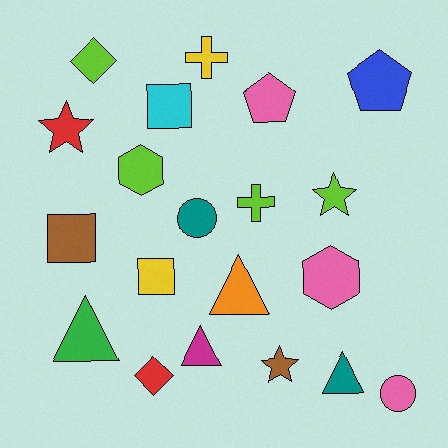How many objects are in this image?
There are 20 objects.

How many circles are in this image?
There are 2 circles.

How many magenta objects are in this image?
There is 1 magenta object.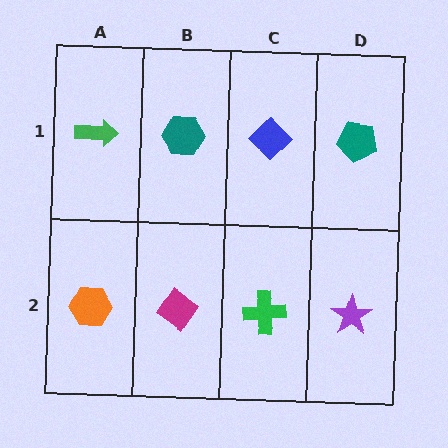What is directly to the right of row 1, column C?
A teal pentagon.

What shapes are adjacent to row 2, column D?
A teal pentagon (row 1, column D), a green cross (row 2, column C).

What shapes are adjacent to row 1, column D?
A purple star (row 2, column D), a blue diamond (row 1, column C).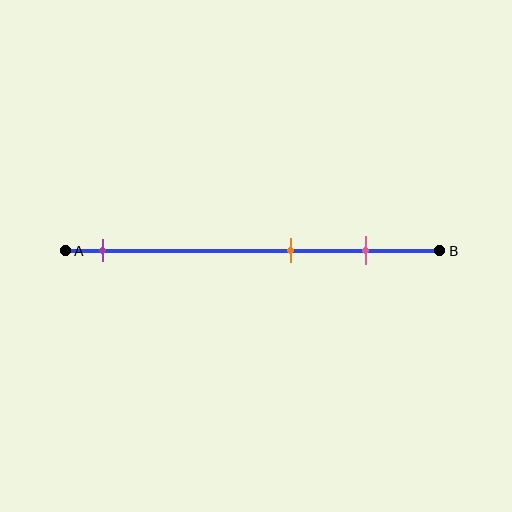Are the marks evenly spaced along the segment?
No, the marks are not evenly spaced.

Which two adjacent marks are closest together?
The orange and pink marks are the closest adjacent pair.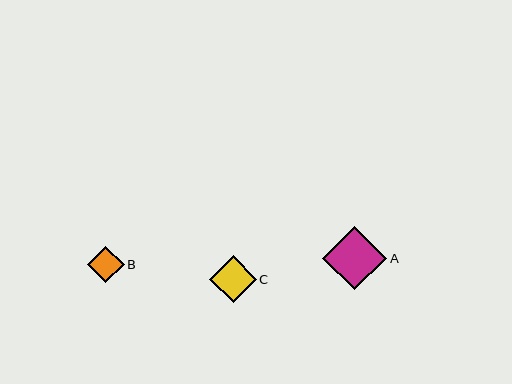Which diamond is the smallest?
Diamond B is the smallest with a size of approximately 36 pixels.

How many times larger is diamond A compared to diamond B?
Diamond A is approximately 1.8 times the size of diamond B.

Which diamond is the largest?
Diamond A is the largest with a size of approximately 64 pixels.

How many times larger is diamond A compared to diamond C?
Diamond A is approximately 1.4 times the size of diamond C.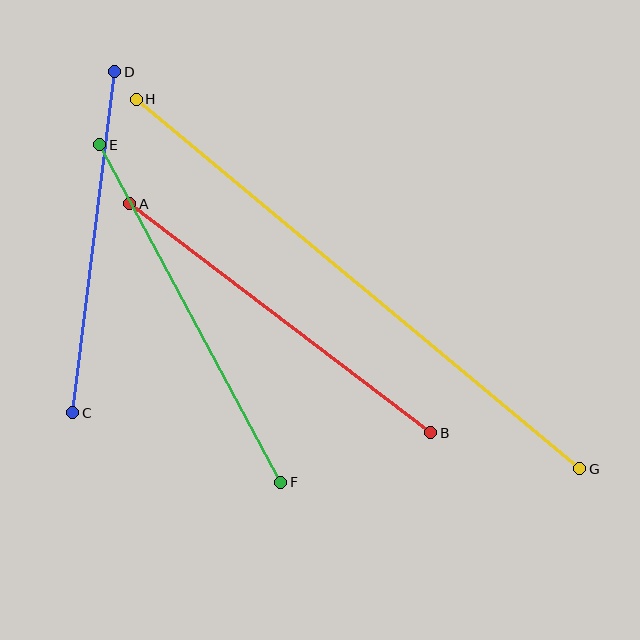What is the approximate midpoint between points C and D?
The midpoint is at approximately (94, 242) pixels.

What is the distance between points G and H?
The distance is approximately 577 pixels.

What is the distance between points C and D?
The distance is approximately 344 pixels.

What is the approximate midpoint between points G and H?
The midpoint is at approximately (358, 284) pixels.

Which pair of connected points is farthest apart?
Points G and H are farthest apart.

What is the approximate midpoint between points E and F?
The midpoint is at approximately (190, 313) pixels.